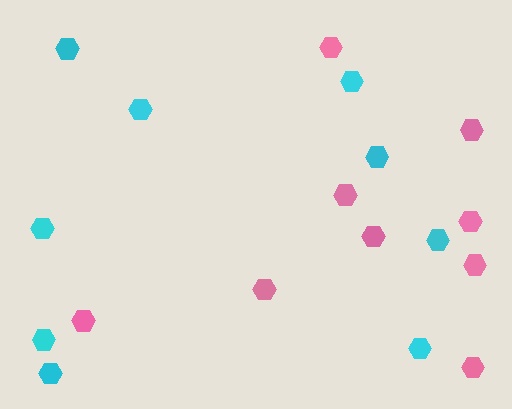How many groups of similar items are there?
There are 2 groups: one group of pink hexagons (9) and one group of cyan hexagons (9).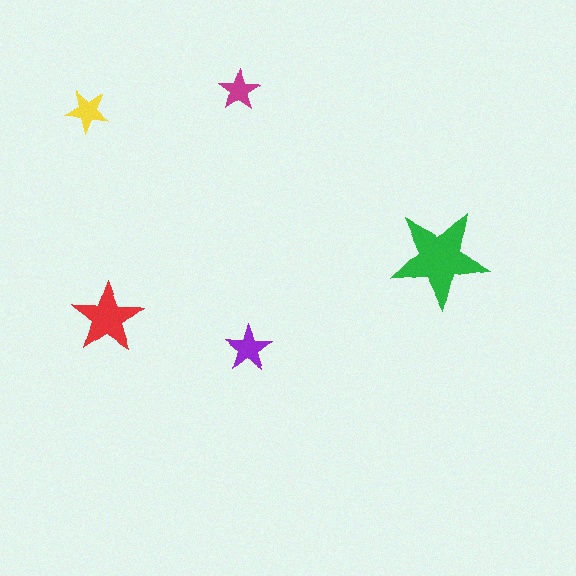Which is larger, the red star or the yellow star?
The red one.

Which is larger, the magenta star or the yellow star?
The yellow one.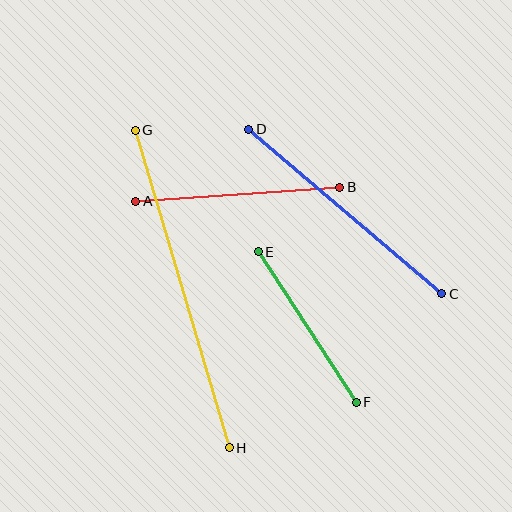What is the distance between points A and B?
The distance is approximately 205 pixels.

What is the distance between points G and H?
The distance is approximately 331 pixels.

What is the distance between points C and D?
The distance is approximately 253 pixels.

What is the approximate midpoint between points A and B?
The midpoint is at approximately (238, 194) pixels.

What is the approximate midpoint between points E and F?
The midpoint is at approximately (307, 327) pixels.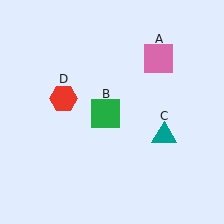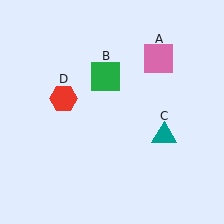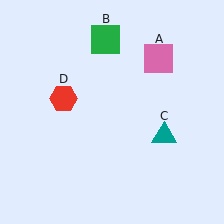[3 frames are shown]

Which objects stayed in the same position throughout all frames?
Pink square (object A) and teal triangle (object C) and red hexagon (object D) remained stationary.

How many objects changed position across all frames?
1 object changed position: green square (object B).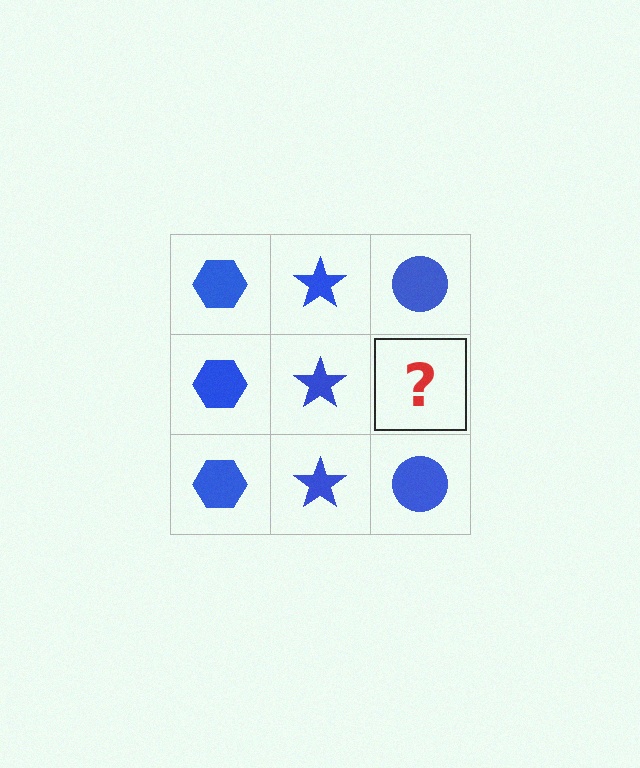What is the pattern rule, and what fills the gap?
The rule is that each column has a consistent shape. The gap should be filled with a blue circle.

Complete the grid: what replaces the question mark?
The question mark should be replaced with a blue circle.